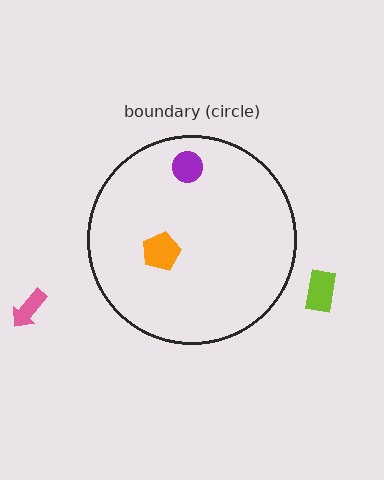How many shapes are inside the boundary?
2 inside, 2 outside.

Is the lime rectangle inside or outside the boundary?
Outside.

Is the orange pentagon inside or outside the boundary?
Inside.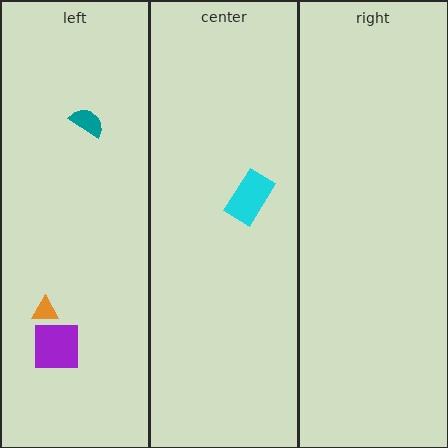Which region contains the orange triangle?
The left region.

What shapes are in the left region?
The purple square, the orange triangle, the teal semicircle.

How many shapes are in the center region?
1.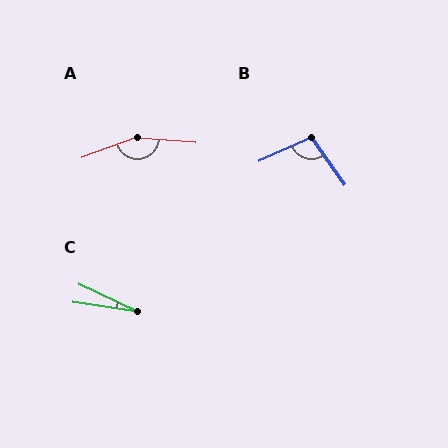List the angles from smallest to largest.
C (17°), B (101°), A (155°).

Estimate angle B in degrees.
Approximately 101 degrees.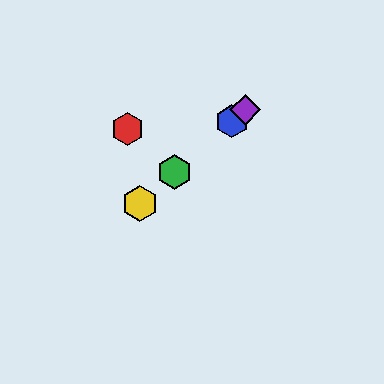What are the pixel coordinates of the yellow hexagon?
The yellow hexagon is at (140, 203).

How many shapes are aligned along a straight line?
4 shapes (the blue hexagon, the green hexagon, the yellow hexagon, the purple diamond) are aligned along a straight line.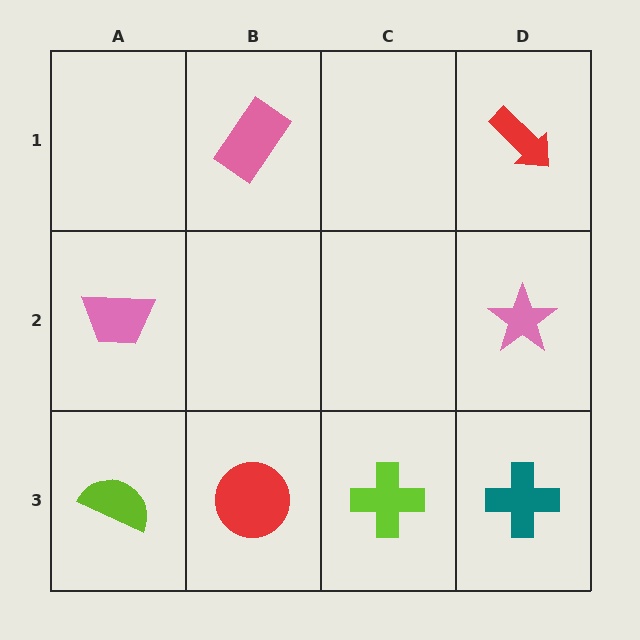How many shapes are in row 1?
2 shapes.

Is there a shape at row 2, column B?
No, that cell is empty.